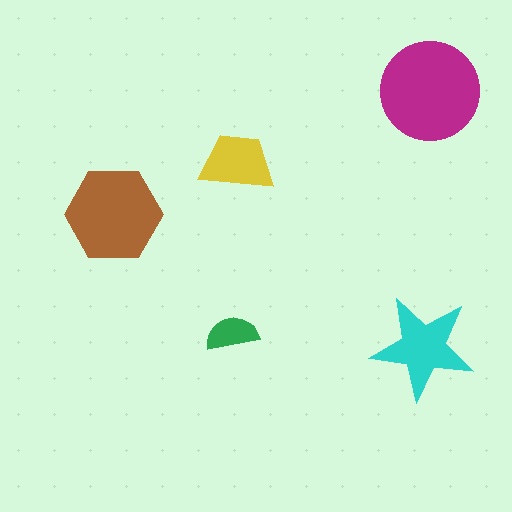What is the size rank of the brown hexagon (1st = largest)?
2nd.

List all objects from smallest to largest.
The green semicircle, the yellow trapezoid, the cyan star, the brown hexagon, the magenta circle.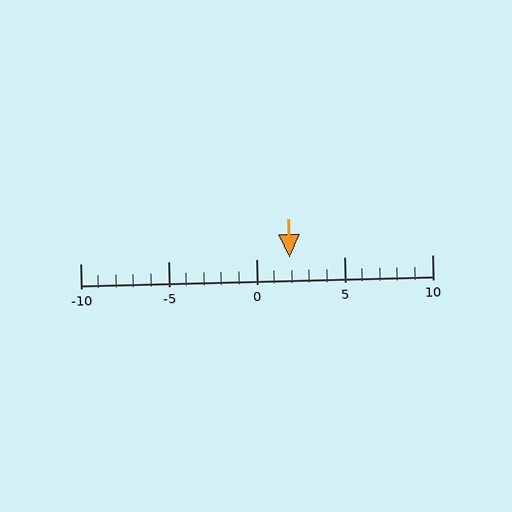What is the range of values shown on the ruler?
The ruler shows values from -10 to 10.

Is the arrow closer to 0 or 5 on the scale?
The arrow is closer to 0.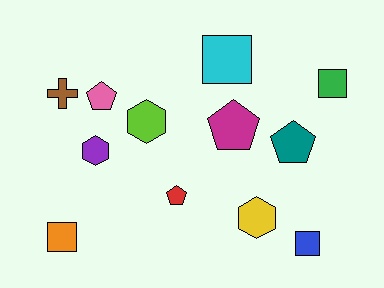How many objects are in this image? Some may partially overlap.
There are 12 objects.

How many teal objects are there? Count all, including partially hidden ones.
There is 1 teal object.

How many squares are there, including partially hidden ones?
There are 4 squares.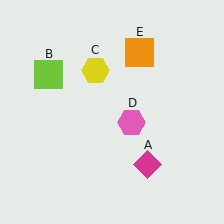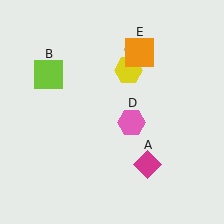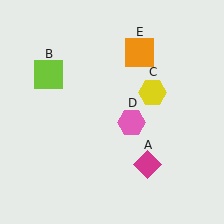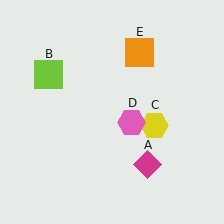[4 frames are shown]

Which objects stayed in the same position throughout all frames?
Magenta diamond (object A) and lime square (object B) and pink hexagon (object D) and orange square (object E) remained stationary.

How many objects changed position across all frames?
1 object changed position: yellow hexagon (object C).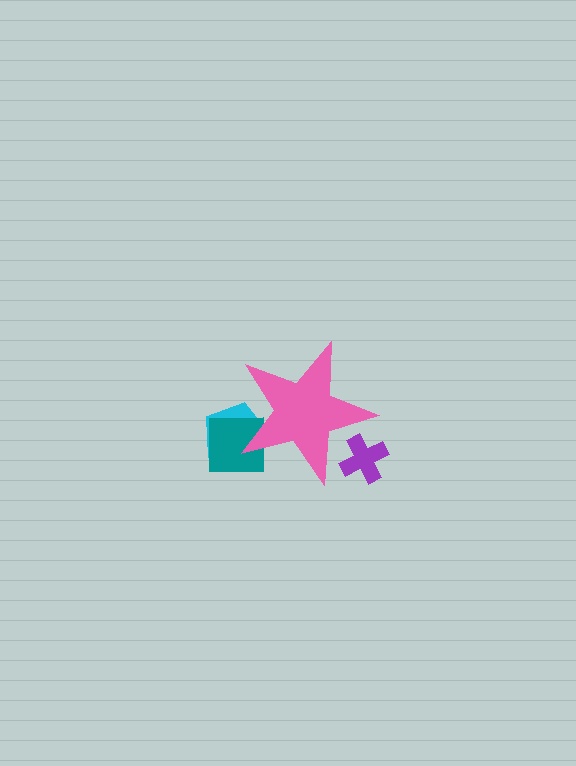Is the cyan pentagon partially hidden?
Yes, the cyan pentagon is partially hidden behind the pink star.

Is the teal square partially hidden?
Yes, the teal square is partially hidden behind the pink star.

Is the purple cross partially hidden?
Yes, the purple cross is partially hidden behind the pink star.